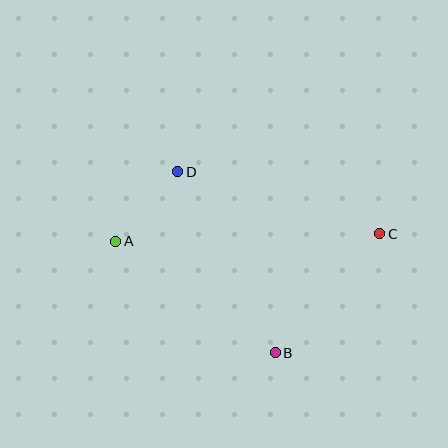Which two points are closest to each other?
Points A and D are closest to each other.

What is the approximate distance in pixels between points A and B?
The distance between A and B is approximately 194 pixels.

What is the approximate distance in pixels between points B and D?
The distance between B and D is approximately 206 pixels.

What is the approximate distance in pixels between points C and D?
The distance between C and D is approximately 212 pixels.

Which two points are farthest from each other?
Points A and C are farthest from each other.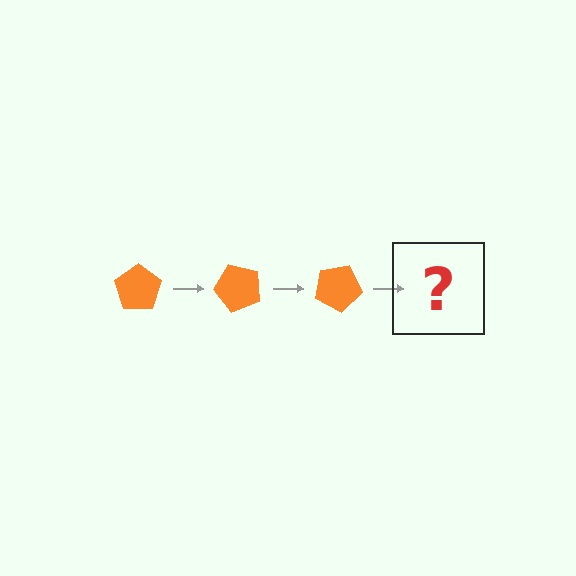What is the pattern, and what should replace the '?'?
The pattern is that the pentagon rotates 50 degrees each step. The '?' should be an orange pentagon rotated 150 degrees.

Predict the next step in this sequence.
The next step is an orange pentagon rotated 150 degrees.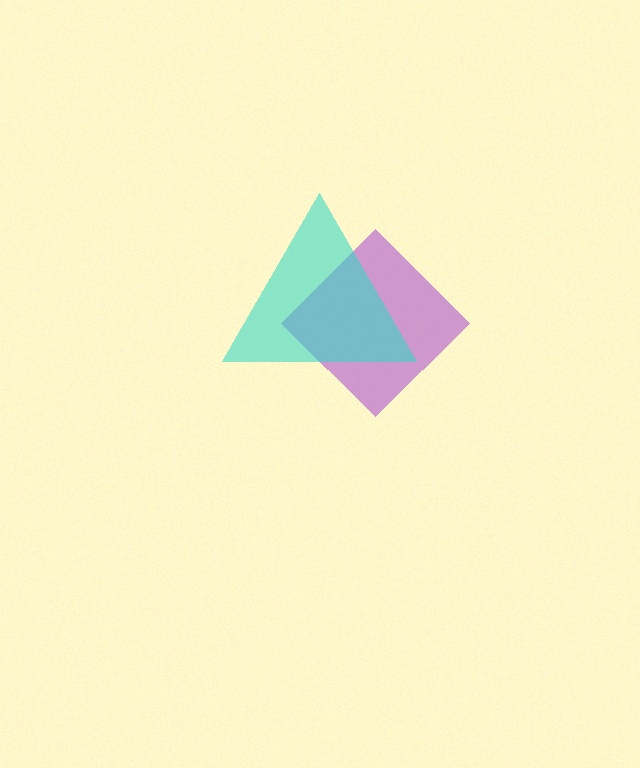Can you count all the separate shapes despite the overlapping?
Yes, there are 2 separate shapes.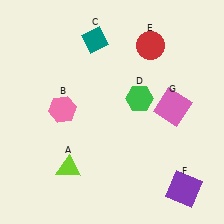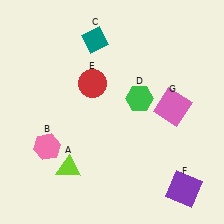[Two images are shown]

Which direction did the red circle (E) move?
The red circle (E) moved left.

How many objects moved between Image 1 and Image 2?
2 objects moved between the two images.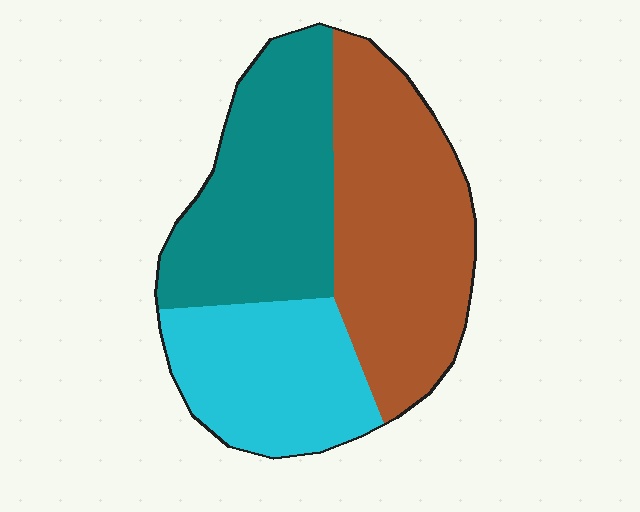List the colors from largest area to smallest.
From largest to smallest: brown, teal, cyan.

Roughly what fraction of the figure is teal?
Teal takes up about one third (1/3) of the figure.